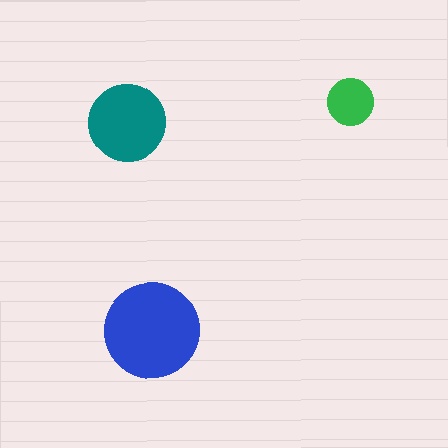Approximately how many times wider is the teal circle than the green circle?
About 1.5 times wider.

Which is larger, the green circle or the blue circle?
The blue one.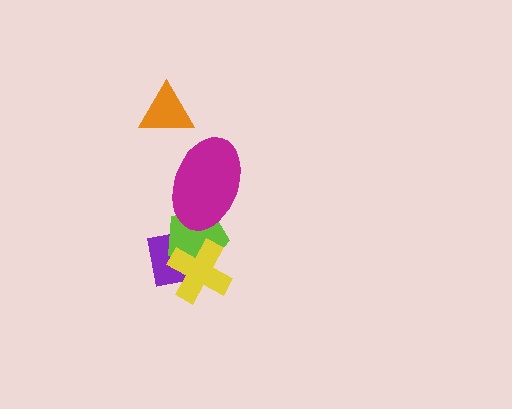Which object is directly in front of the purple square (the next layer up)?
The lime pentagon is directly in front of the purple square.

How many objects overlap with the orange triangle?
0 objects overlap with the orange triangle.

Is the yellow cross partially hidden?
No, no other shape covers it.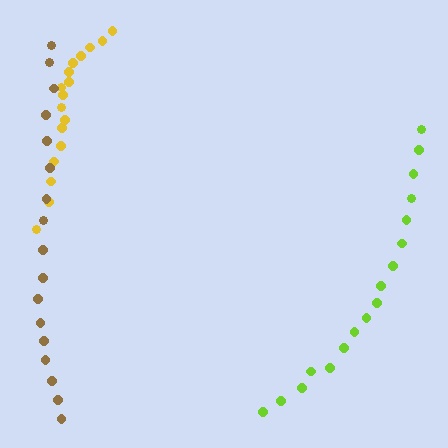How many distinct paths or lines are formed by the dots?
There are 3 distinct paths.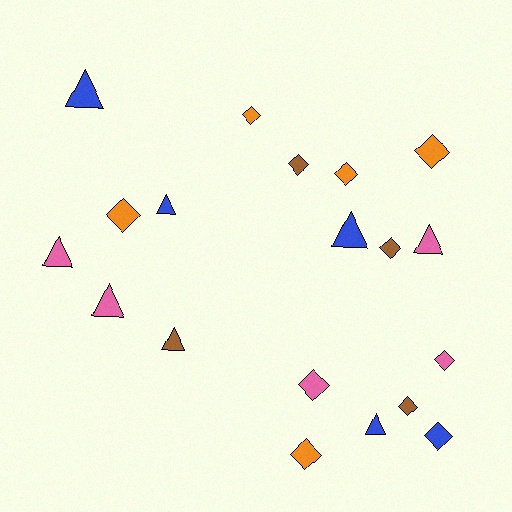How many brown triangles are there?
There is 1 brown triangle.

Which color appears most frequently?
Blue, with 5 objects.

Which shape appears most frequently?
Diamond, with 11 objects.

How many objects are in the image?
There are 19 objects.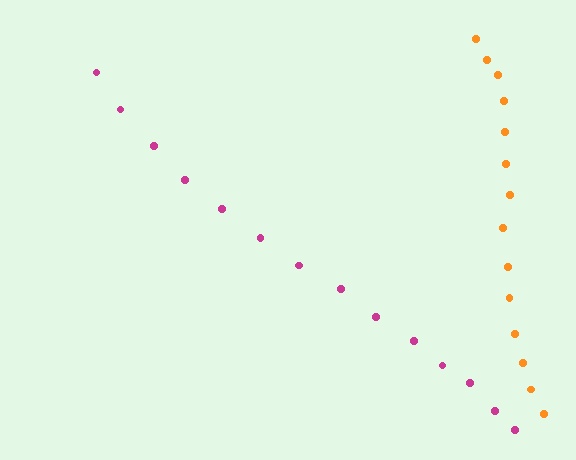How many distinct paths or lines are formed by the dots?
There are 2 distinct paths.